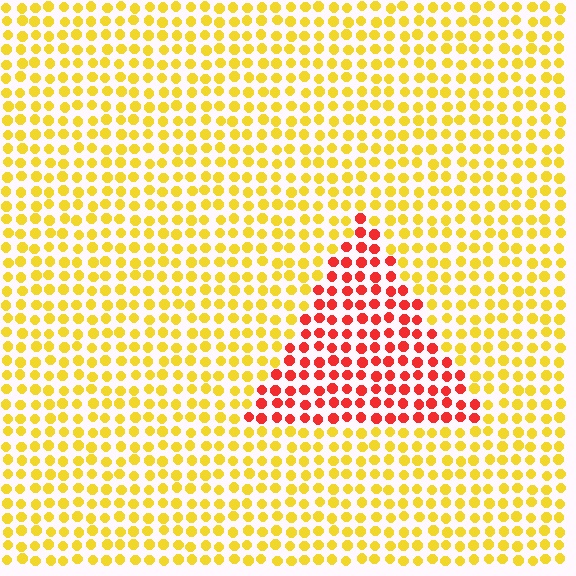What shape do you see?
I see a triangle.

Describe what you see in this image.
The image is filled with small yellow elements in a uniform arrangement. A triangle-shaped region is visible where the elements are tinted to a slightly different hue, forming a subtle color boundary.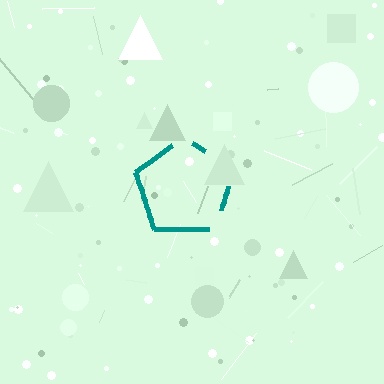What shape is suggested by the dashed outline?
The dashed outline suggests a pentagon.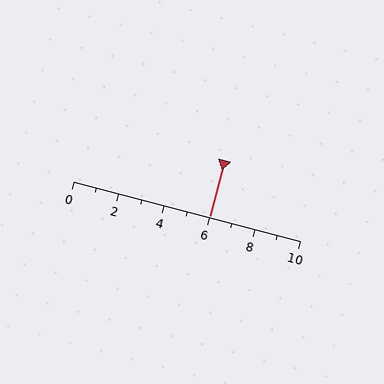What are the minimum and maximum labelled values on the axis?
The axis runs from 0 to 10.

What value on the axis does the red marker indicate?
The marker indicates approximately 6.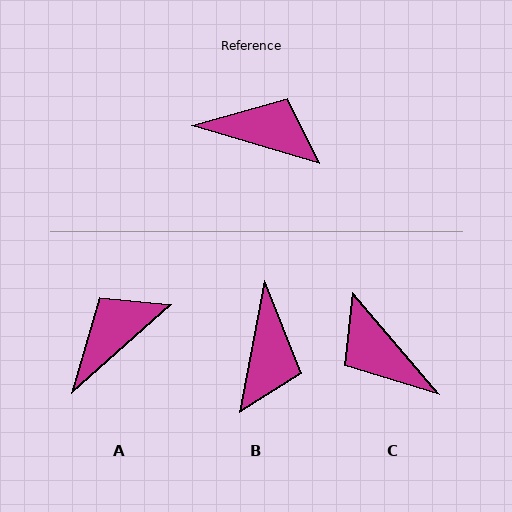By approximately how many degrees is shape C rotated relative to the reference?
Approximately 147 degrees counter-clockwise.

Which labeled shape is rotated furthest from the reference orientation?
C, about 147 degrees away.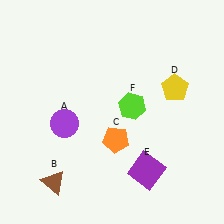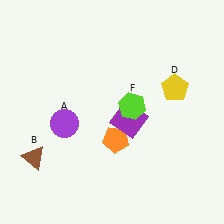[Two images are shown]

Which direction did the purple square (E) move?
The purple square (E) moved up.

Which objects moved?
The objects that moved are: the brown triangle (B), the purple square (E).